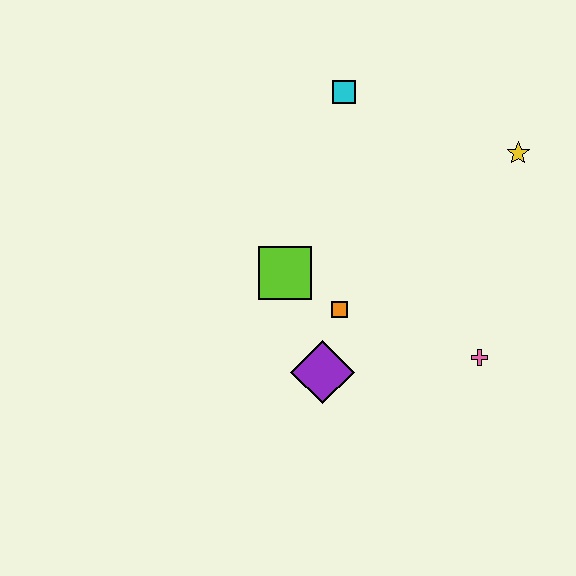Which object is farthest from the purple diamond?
The yellow star is farthest from the purple diamond.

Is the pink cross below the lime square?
Yes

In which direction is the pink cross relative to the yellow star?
The pink cross is below the yellow star.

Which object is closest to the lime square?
The orange square is closest to the lime square.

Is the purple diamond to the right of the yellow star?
No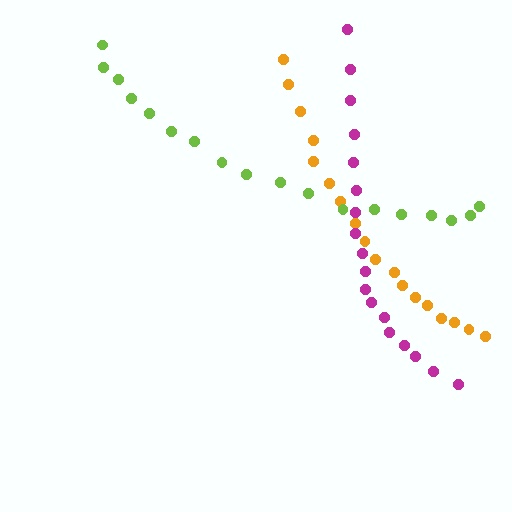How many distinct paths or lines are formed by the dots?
There are 3 distinct paths.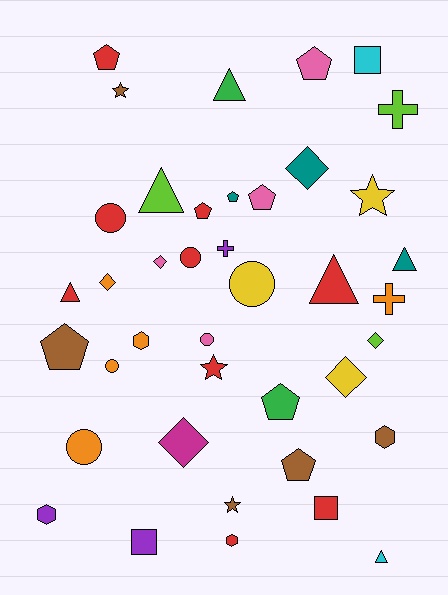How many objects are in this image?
There are 40 objects.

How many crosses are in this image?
There are 3 crosses.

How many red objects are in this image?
There are 9 red objects.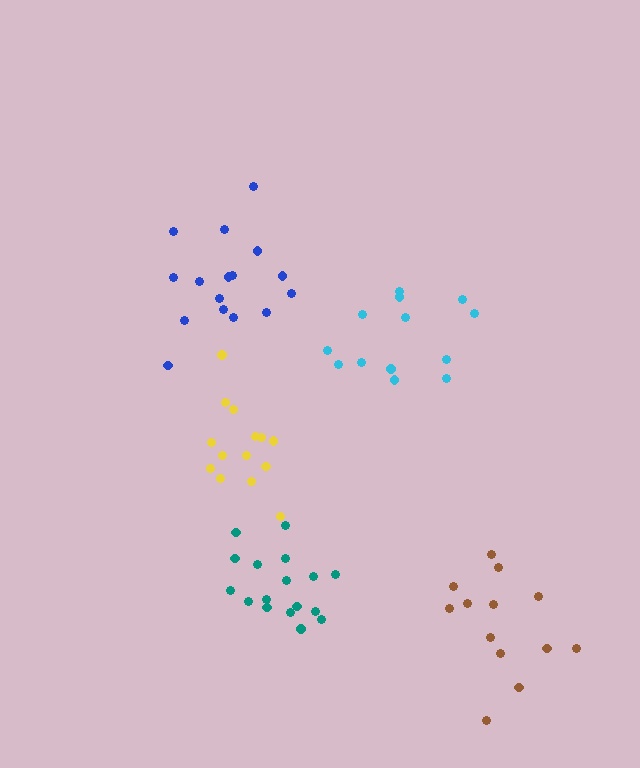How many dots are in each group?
Group 1: 16 dots, Group 2: 14 dots, Group 3: 13 dots, Group 4: 17 dots, Group 5: 13 dots (73 total).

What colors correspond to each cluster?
The clusters are colored: blue, yellow, cyan, teal, brown.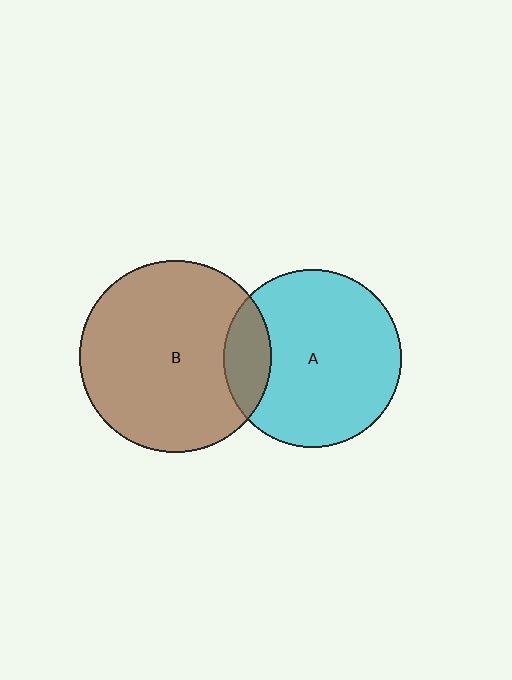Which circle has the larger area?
Circle B (brown).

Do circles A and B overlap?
Yes.